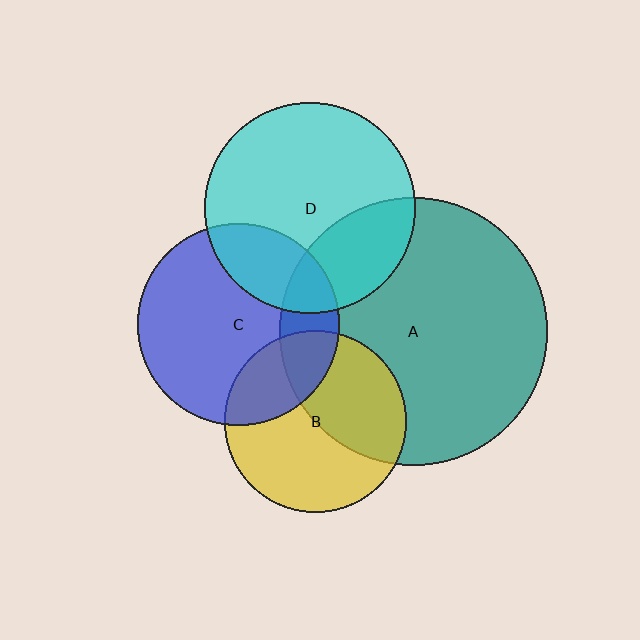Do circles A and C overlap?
Yes.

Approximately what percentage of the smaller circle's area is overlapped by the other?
Approximately 20%.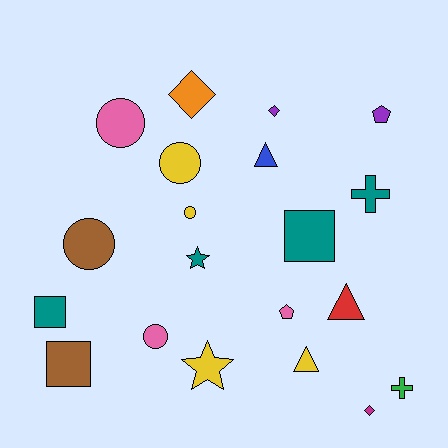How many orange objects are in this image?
There is 1 orange object.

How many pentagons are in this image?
There are 2 pentagons.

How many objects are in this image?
There are 20 objects.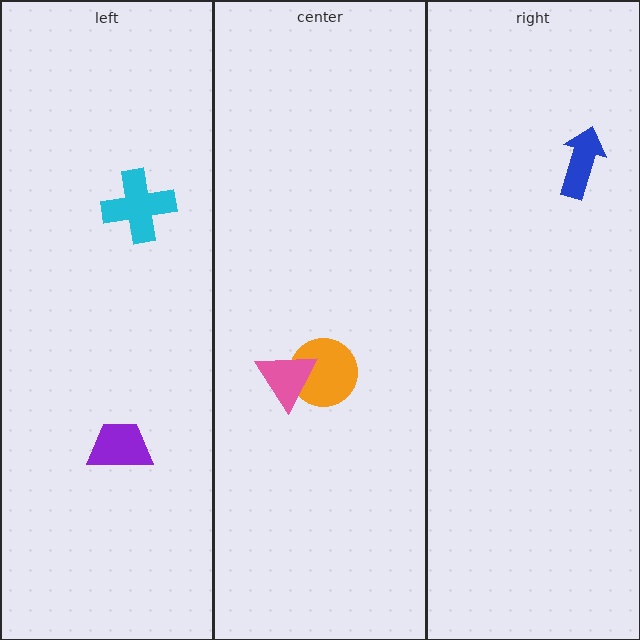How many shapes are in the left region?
2.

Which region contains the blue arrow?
The right region.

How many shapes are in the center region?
2.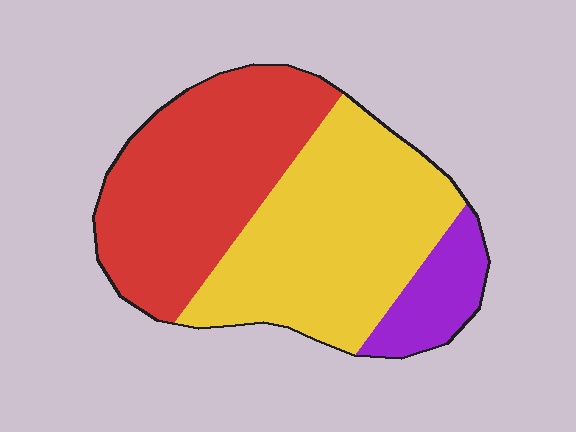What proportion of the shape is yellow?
Yellow takes up between a quarter and a half of the shape.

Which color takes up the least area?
Purple, at roughly 10%.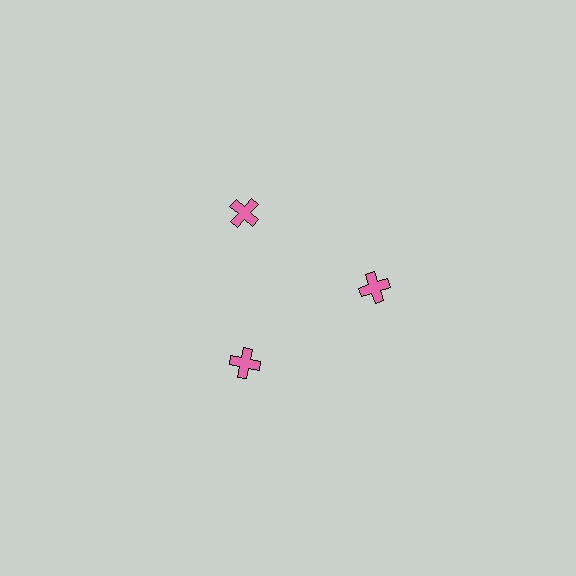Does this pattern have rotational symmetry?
Yes, this pattern has 3-fold rotational symmetry. It looks the same after rotating 120 degrees around the center.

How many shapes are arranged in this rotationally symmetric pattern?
There are 3 shapes, arranged in 3 groups of 1.